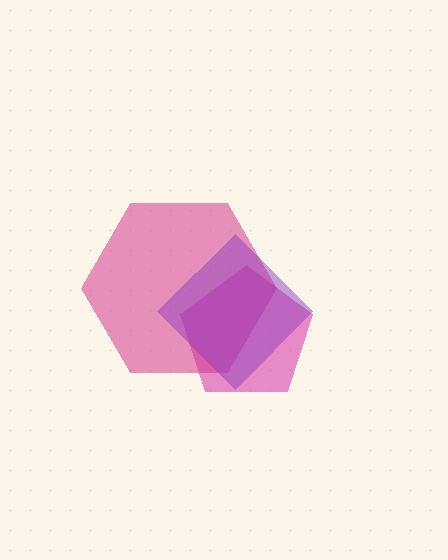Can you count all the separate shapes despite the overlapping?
Yes, there are 3 separate shapes.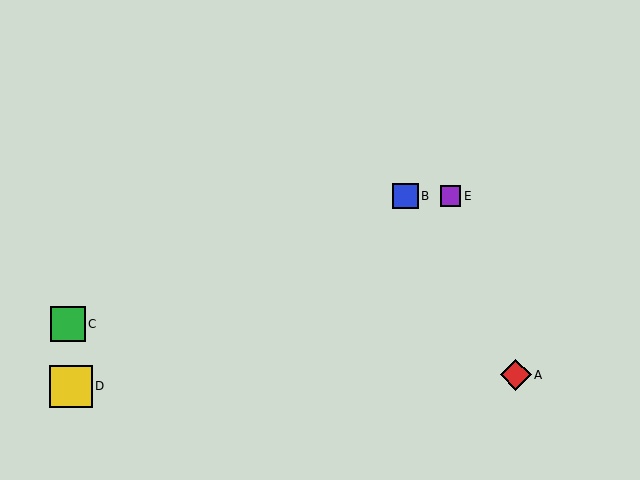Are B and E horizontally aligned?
Yes, both are at y≈196.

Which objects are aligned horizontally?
Objects B, E are aligned horizontally.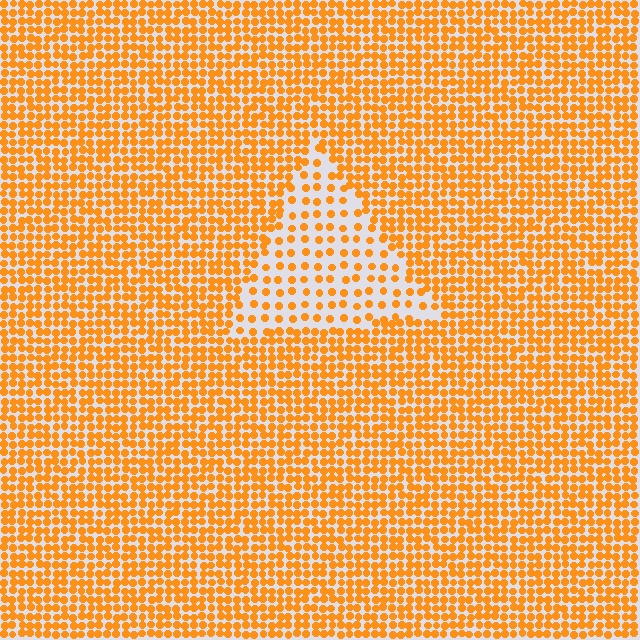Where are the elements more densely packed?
The elements are more densely packed outside the triangle boundary.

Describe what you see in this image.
The image contains small orange elements arranged at two different densities. A triangle-shaped region is visible where the elements are less densely packed than the surrounding area.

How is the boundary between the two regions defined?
The boundary is defined by a change in element density (approximately 2.3x ratio). All elements are the same color, size, and shape.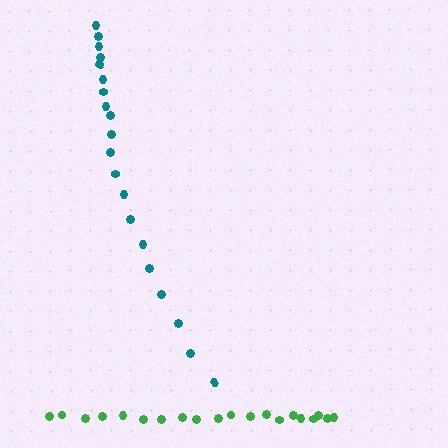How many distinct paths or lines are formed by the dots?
There are 2 distinct paths.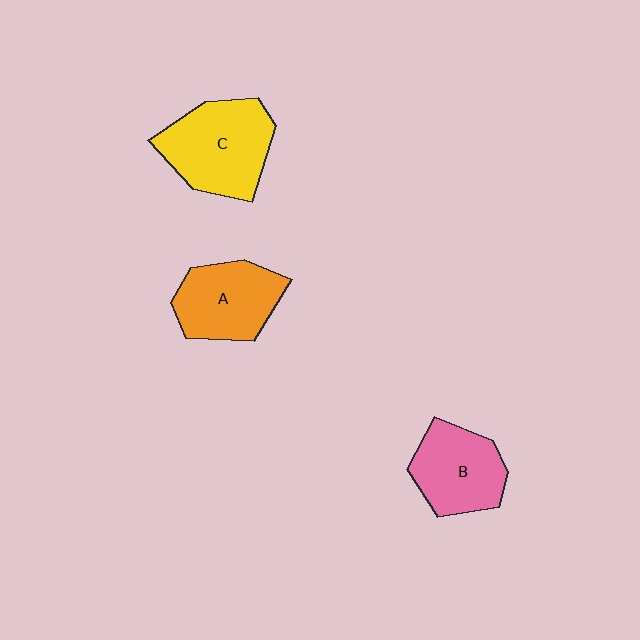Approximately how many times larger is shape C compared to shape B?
Approximately 1.3 times.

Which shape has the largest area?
Shape C (yellow).